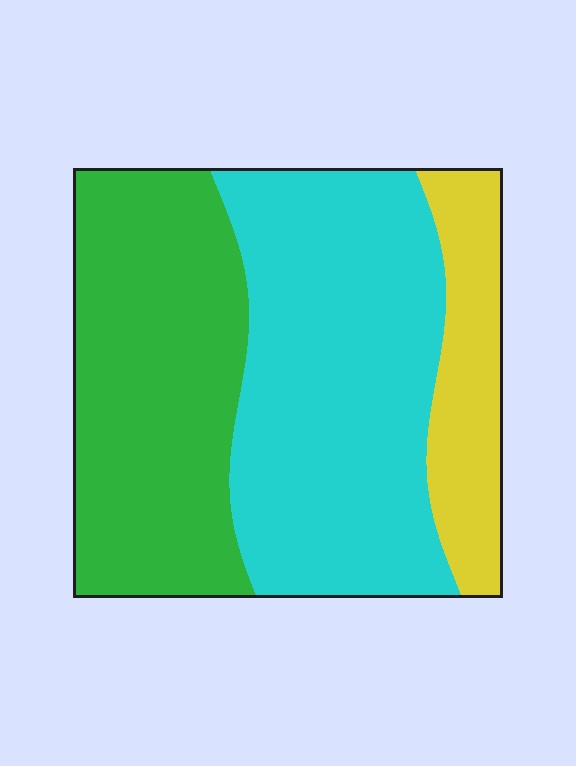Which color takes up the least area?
Yellow, at roughly 15%.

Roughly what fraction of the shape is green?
Green takes up about three eighths (3/8) of the shape.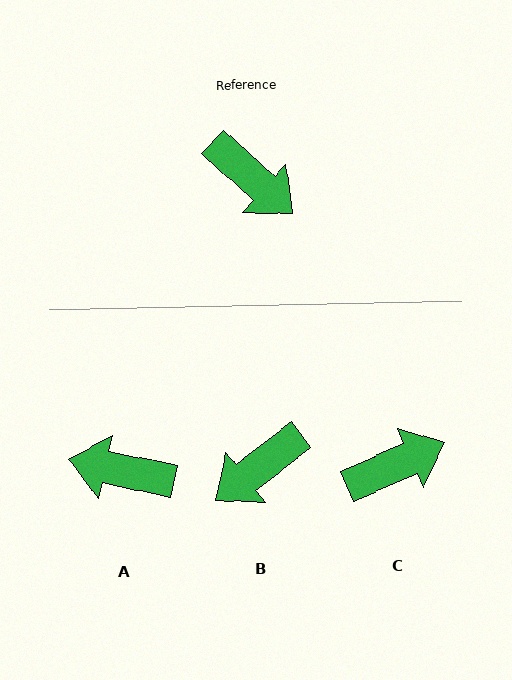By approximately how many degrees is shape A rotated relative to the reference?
Approximately 150 degrees clockwise.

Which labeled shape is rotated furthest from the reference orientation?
A, about 150 degrees away.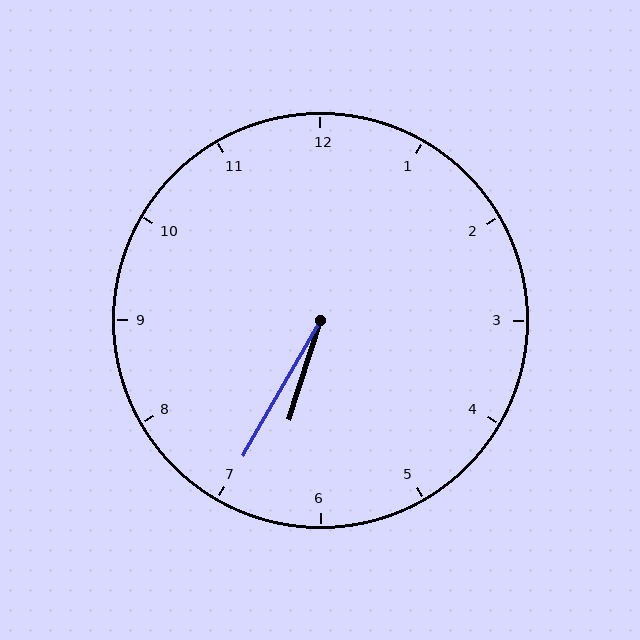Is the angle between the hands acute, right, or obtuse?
It is acute.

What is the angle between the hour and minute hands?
Approximately 12 degrees.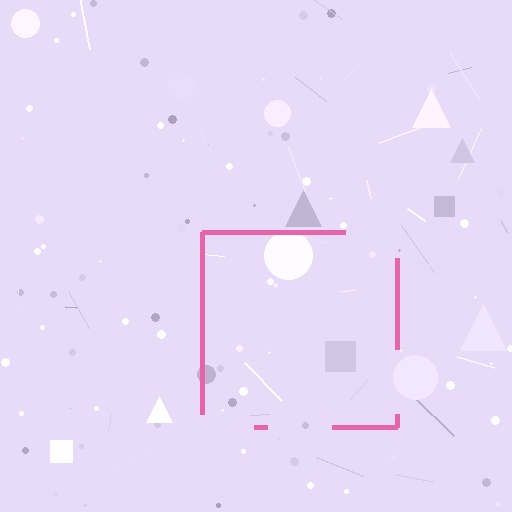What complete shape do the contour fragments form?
The contour fragments form a square.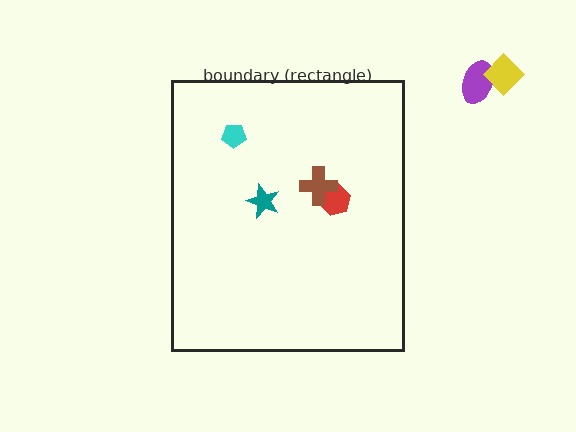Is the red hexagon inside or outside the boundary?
Inside.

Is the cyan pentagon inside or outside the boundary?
Inside.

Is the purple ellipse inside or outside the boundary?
Outside.